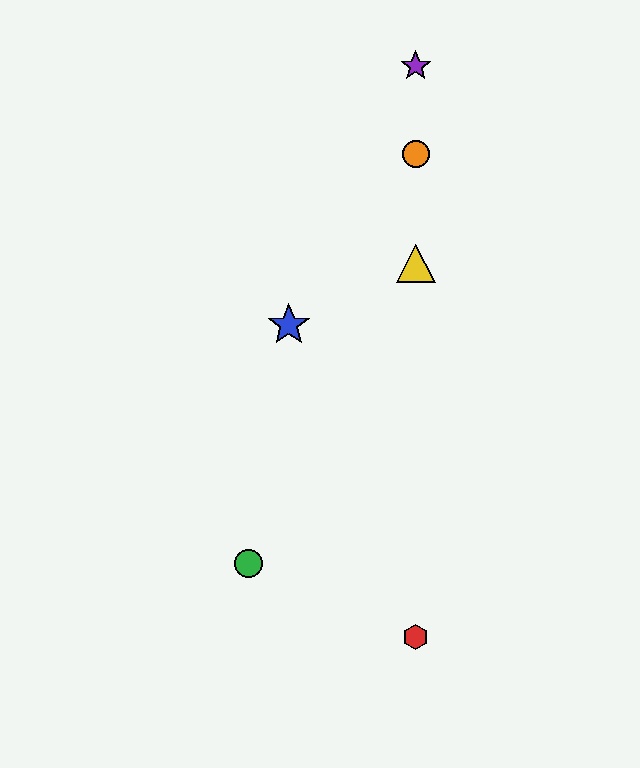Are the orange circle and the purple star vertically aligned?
Yes, both are at x≈416.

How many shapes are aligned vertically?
4 shapes (the red hexagon, the yellow triangle, the purple star, the orange circle) are aligned vertically.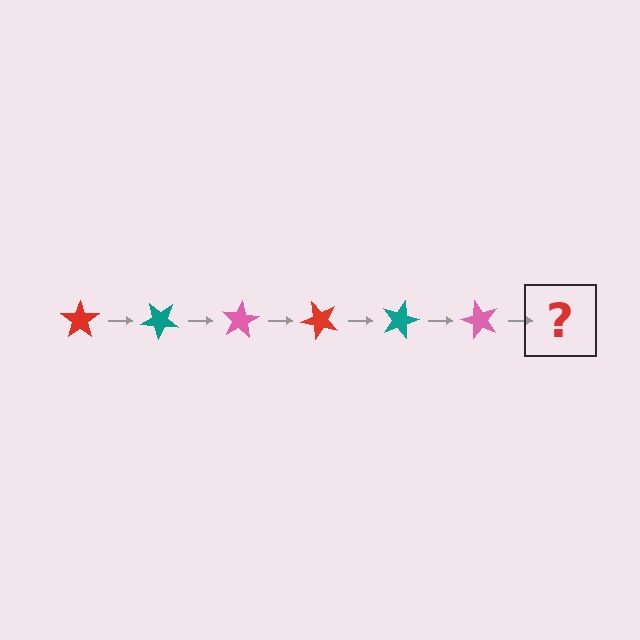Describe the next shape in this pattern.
It should be a red star, rotated 240 degrees from the start.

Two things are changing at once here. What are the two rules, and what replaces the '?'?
The two rules are that it rotates 40 degrees each step and the color cycles through red, teal, and pink. The '?' should be a red star, rotated 240 degrees from the start.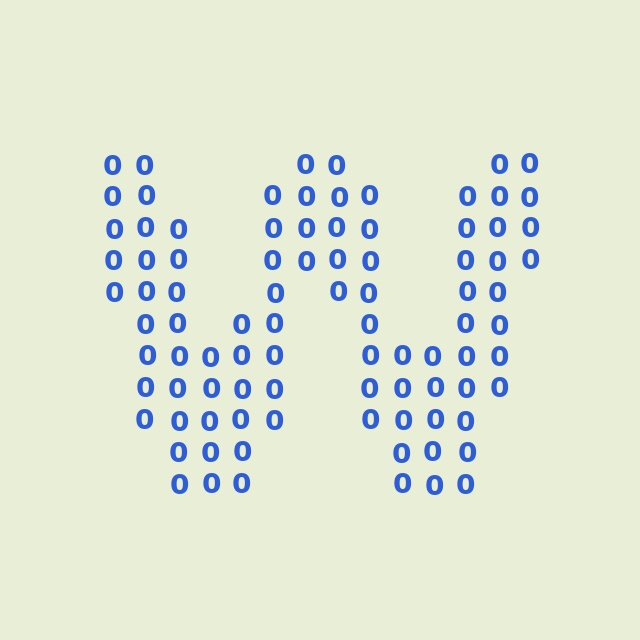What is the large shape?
The large shape is the letter W.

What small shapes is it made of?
It is made of small digit 0's.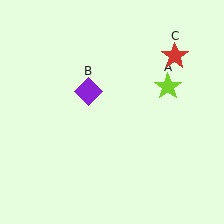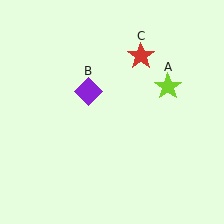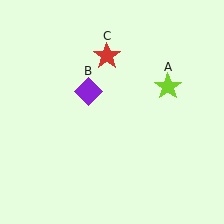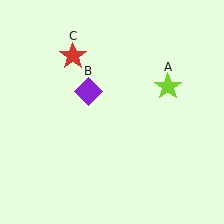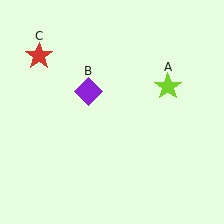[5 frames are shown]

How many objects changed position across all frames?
1 object changed position: red star (object C).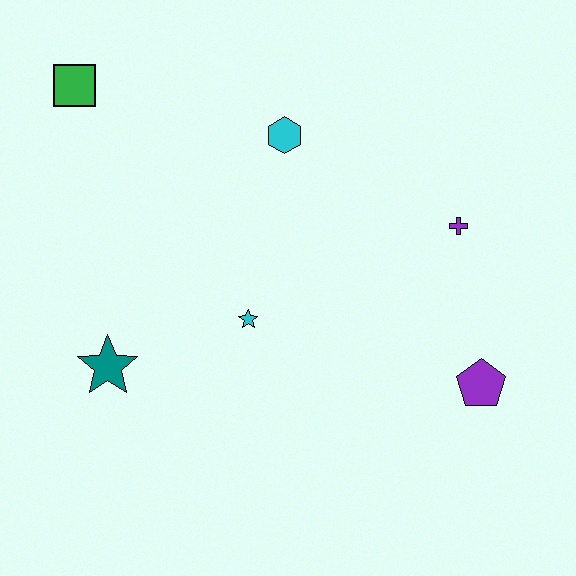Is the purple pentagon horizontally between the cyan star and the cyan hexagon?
No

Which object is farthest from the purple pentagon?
The green square is farthest from the purple pentagon.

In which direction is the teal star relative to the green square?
The teal star is below the green square.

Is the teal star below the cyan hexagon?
Yes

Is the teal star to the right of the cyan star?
No